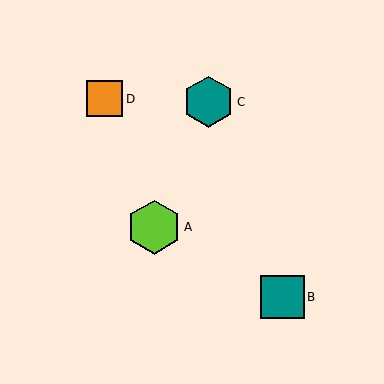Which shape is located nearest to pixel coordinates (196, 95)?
The teal hexagon (labeled C) at (209, 102) is nearest to that location.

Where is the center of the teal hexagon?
The center of the teal hexagon is at (209, 102).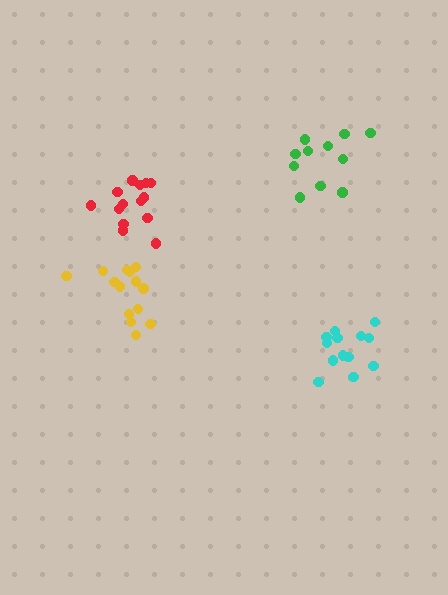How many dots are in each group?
Group 1: 14 dots, Group 2: 14 dots, Group 3: 13 dots, Group 4: 11 dots (52 total).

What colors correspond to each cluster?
The clusters are colored: yellow, red, cyan, green.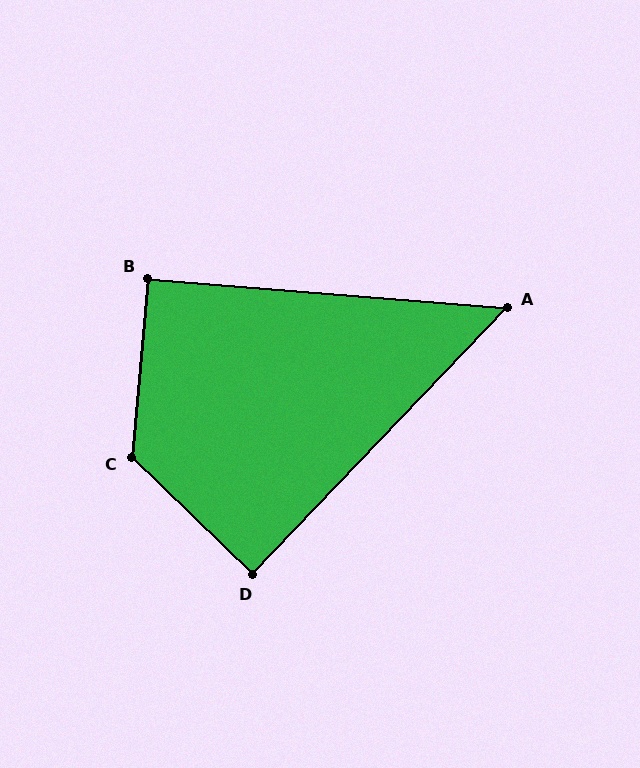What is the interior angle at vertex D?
Approximately 90 degrees (approximately right).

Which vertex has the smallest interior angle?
A, at approximately 51 degrees.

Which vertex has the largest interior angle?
C, at approximately 129 degrees.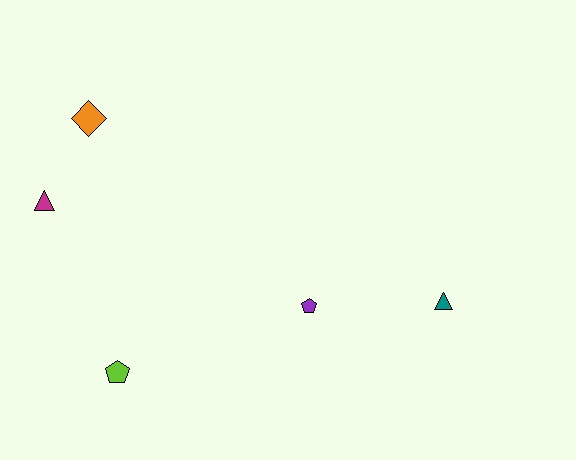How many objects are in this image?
There are 5 objects.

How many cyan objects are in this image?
There are no cyan objects.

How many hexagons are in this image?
There are no hexagons.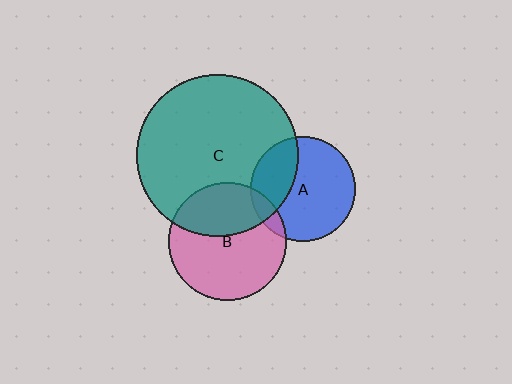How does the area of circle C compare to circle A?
Approximately 2.4 times.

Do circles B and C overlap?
Yes.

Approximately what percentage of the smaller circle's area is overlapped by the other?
Approximately 35%.